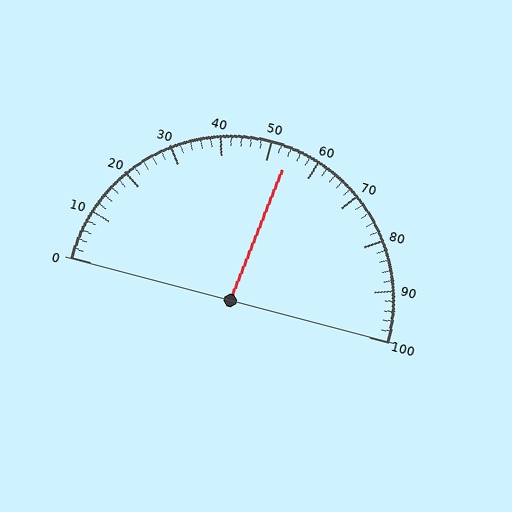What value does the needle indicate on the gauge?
The needle indicates approximately 54.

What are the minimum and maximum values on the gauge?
The gauge ranges from 0 to 100.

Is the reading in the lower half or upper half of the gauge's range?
The reading is in the upper half of the range (0 to 100).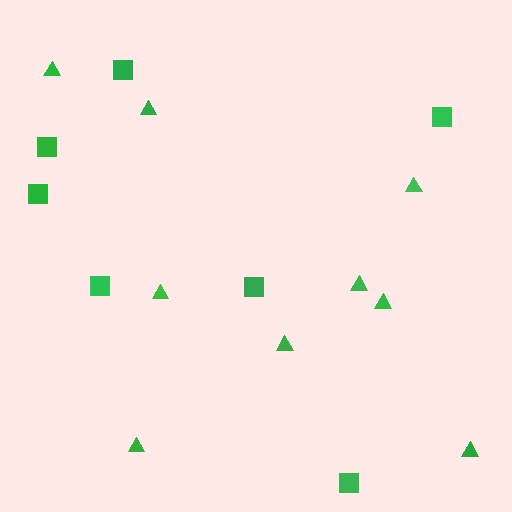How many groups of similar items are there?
There are 2 groups: one group of triangles (9) and one group of squares (7).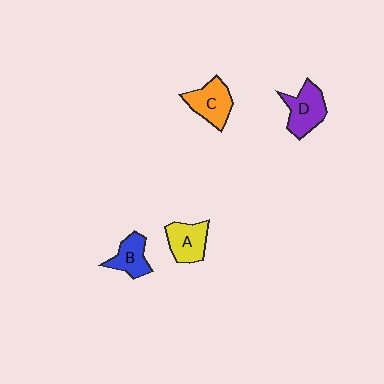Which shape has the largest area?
Shape D (purple).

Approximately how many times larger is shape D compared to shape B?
Approximately 1.3 times.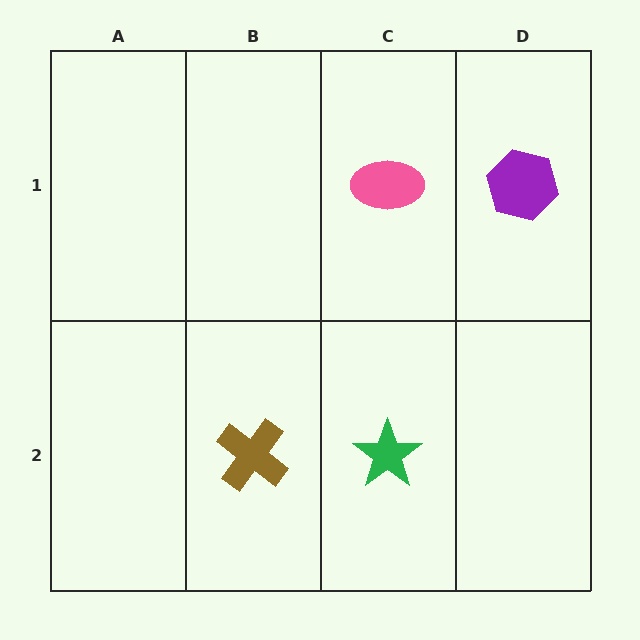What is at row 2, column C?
A green star.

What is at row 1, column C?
A pink ellipse.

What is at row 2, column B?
A brown cross.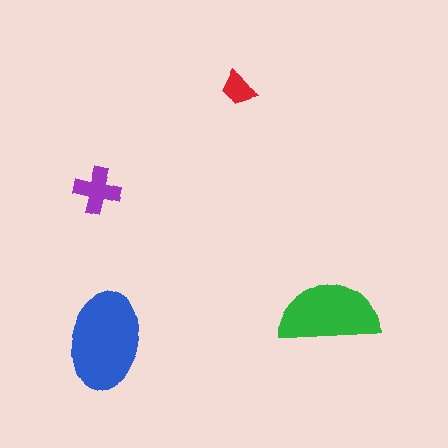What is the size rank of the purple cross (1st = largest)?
3rd.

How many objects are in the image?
There are 4 objects in the image.